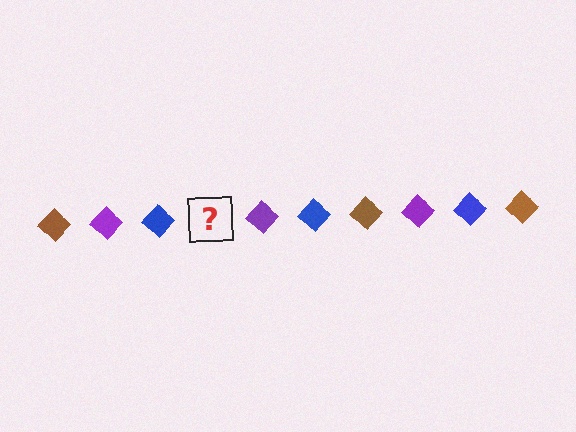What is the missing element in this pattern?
The missing element is a brown diamond.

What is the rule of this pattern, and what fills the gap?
The rule is that the pattern cycles through brown, purple, blue diamonds. The gap should be filled with a brown diamond.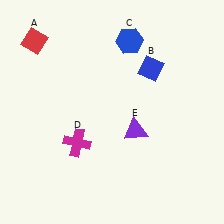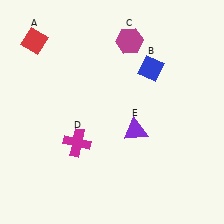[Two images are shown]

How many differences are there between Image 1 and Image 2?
There is 1 difference between the two images.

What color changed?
The hexagon (C) changed from blue in Image 1 to magenta in Image 2.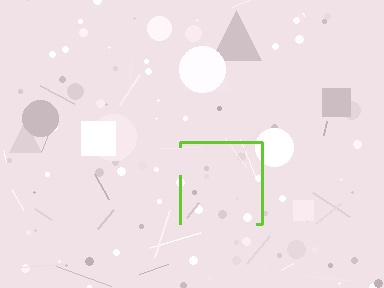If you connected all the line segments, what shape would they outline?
They would outline a square.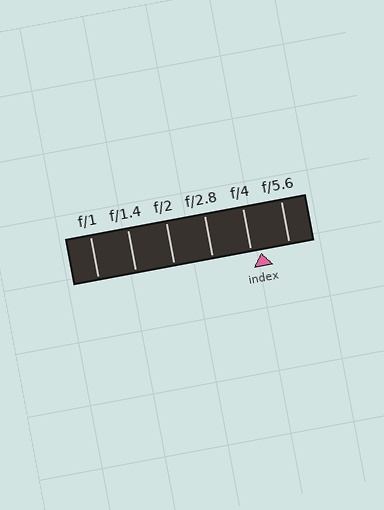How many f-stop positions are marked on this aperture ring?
There are 6 f-stop positions marked.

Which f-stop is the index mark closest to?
The index mark is closest to f/4.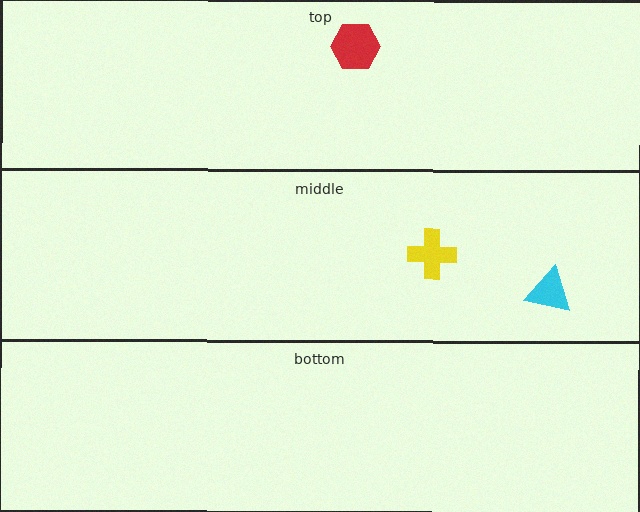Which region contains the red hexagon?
The top region.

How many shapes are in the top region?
1.